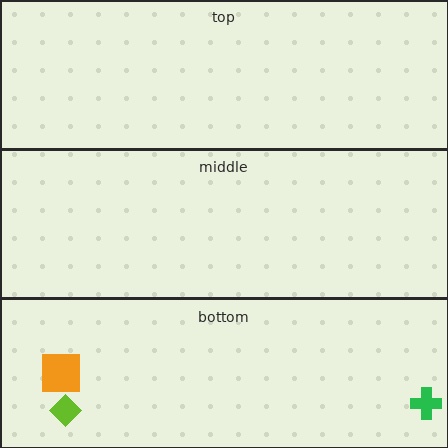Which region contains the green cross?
The bottom region.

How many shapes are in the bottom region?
3.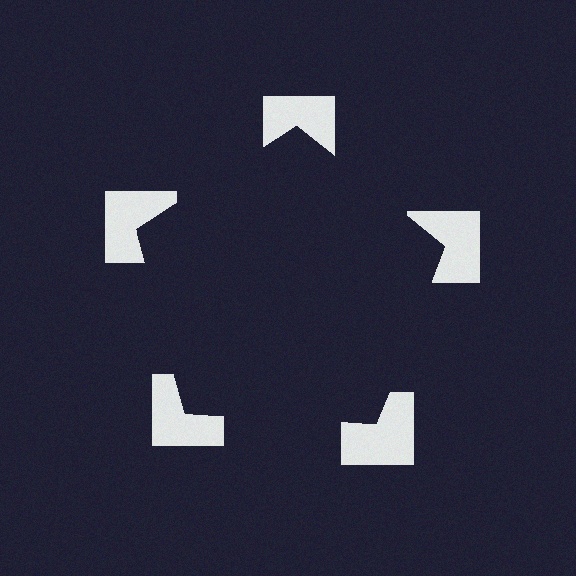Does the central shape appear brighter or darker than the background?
It typically appears slightly darker than the background, even though no actual brightness change is drawn.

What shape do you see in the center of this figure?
An illusory pentagon — its edges are inferred from the aligned wedge cuts in the notched squares, not physically drawn.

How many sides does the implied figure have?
5 sides.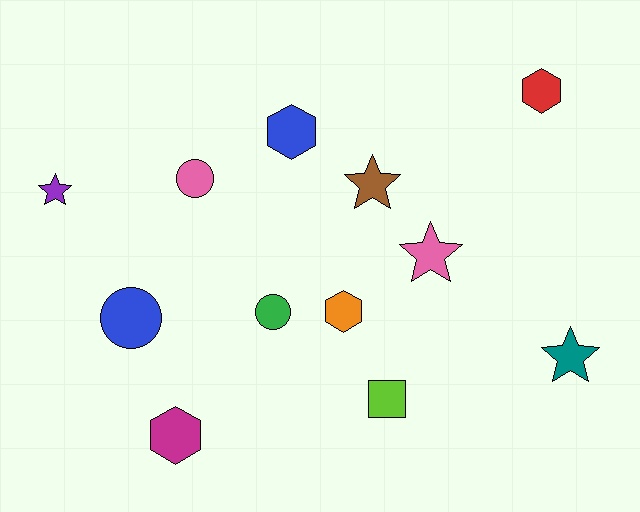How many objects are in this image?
There are 12 objects.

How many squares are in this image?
There is 1 square.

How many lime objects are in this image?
There is 1 lime object.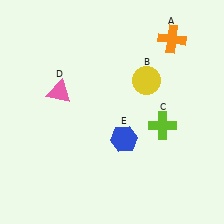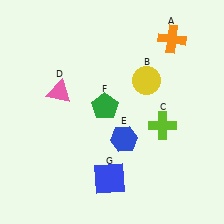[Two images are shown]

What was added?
A green pentagon (F), a blue square (G) were added in Image 2.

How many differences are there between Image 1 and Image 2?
There are 2 differences between the two images.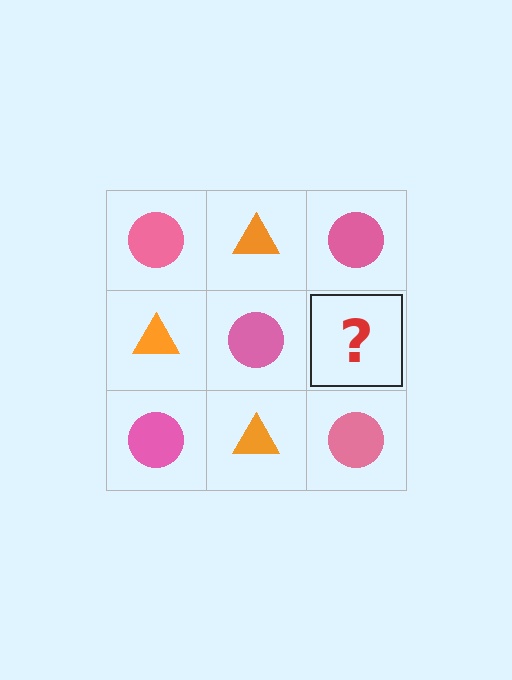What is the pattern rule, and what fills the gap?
The rule is that it alternates pink circle and orange triangle in a checkerboard pattern. The gap should be filled with an orange triangle.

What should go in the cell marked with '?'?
The missing cell should contain an orange triangle.